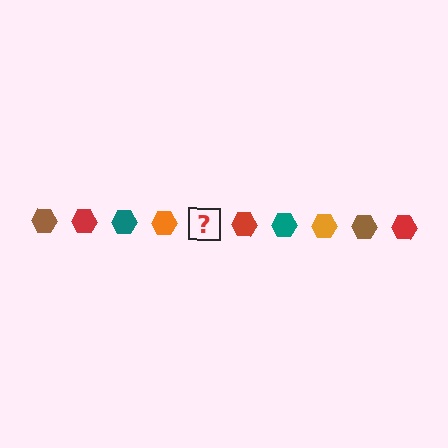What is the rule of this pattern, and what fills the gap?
The rule is that the pattern cycles through brown, red, teal, orange hexagons. The gap should be filled with a brown hexagon.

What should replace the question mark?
The question mark should be replaced with a brown hexagon.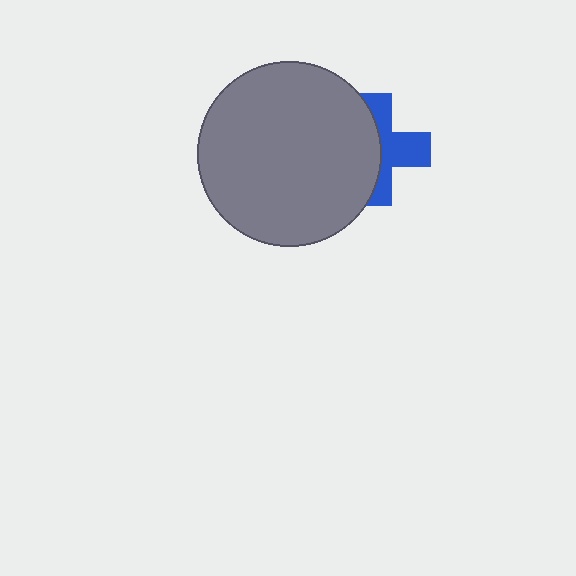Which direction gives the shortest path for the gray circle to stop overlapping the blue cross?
Moving left gives the shortest separation.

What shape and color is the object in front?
The object in front is a gray circle.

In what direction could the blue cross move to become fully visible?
The blue cross could move right. That would shift it out from behind the gray circle entirely.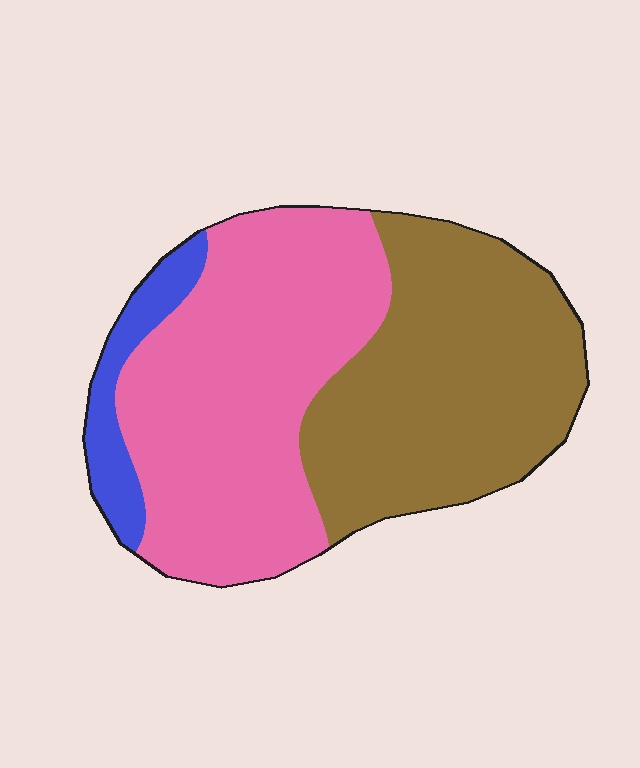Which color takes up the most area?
Pink, at roughly 50%.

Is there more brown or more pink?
Pink.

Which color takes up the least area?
Blue, at roughly 10%.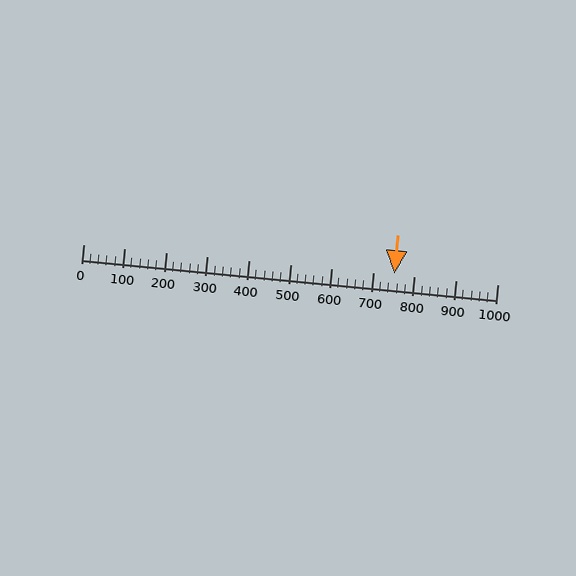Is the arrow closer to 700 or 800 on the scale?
The arrow is closer to 800.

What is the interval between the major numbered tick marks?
The major tick marks are spaced 100 units apart.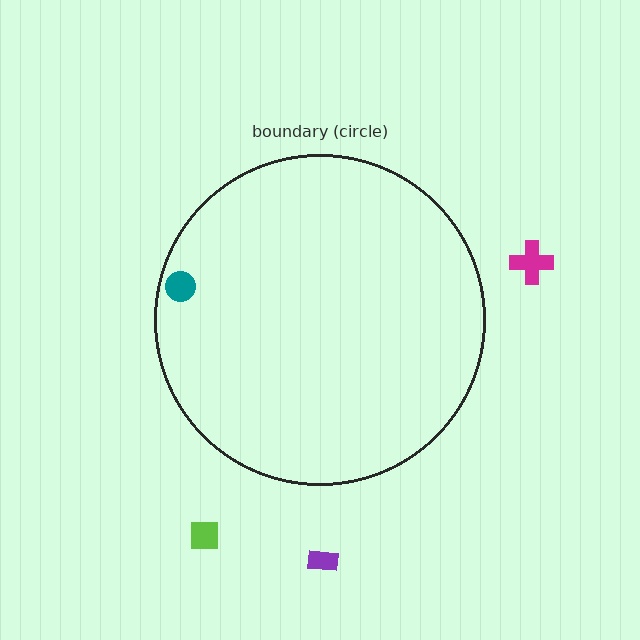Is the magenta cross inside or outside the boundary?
Outside.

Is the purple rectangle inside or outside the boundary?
Outside.